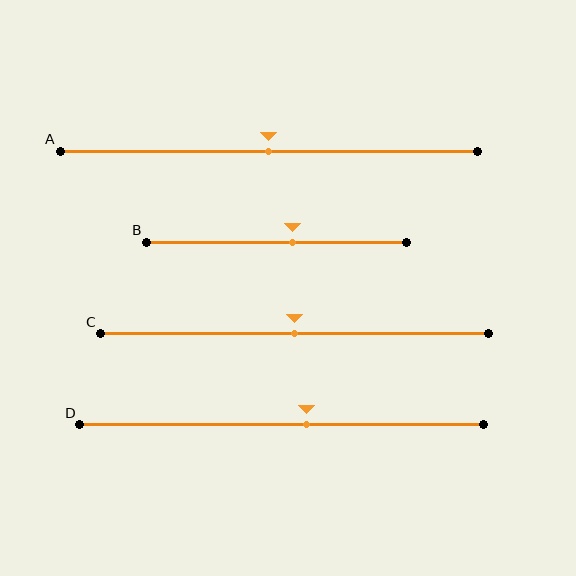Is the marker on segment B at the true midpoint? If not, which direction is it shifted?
No, the marker on segment B is shifted to the right by about 6% of the segment length.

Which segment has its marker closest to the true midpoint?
Segment A has its marker closest to the true midpoint.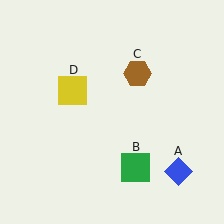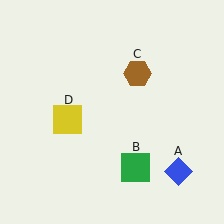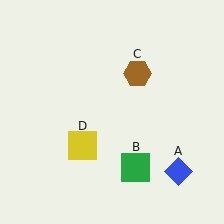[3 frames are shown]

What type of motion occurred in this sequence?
The yellow square (object D) rotated counterclockwise around the center of the scene.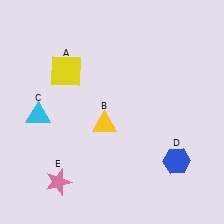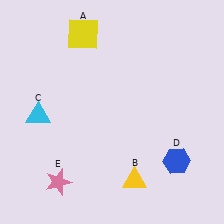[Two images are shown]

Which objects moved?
The objects that moved are: the yellow square (A), the yellow triangle (B).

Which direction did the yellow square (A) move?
The yellow square (A) moved up.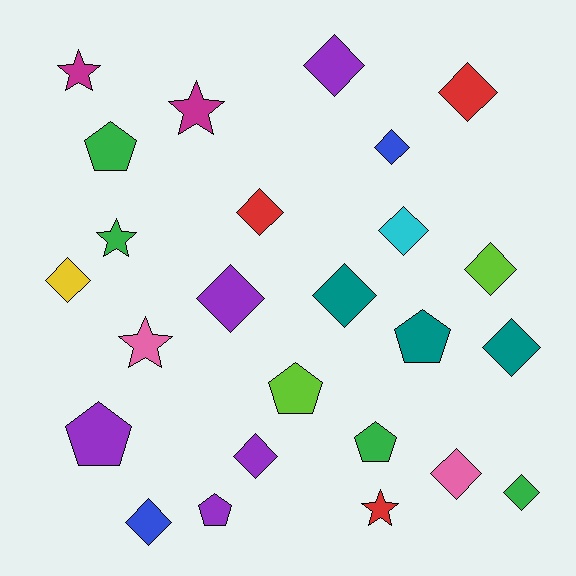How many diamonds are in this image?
There are 14 diamonds.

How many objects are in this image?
There are 25 objects.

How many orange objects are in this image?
There are no orange objects.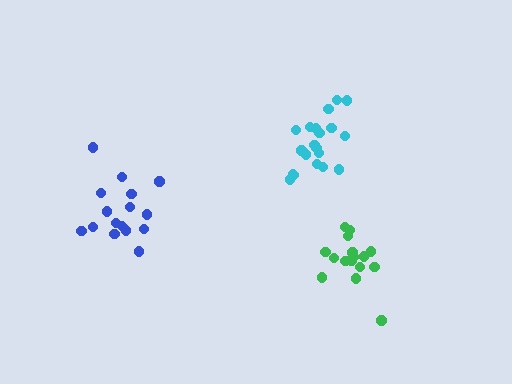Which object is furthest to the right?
The green cluster is rightmost.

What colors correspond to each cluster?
The clusters are colored: cyan, blue, green.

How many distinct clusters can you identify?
There are 3 distinct clusters.